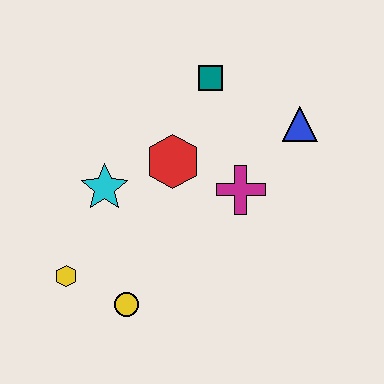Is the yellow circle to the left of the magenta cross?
Yes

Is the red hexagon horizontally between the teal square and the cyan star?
Yes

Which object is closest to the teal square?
The red hexagon is closest to the teal square.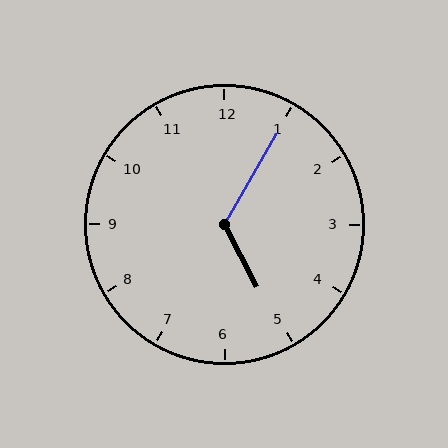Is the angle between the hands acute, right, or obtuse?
It is obtuse.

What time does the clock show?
5:05.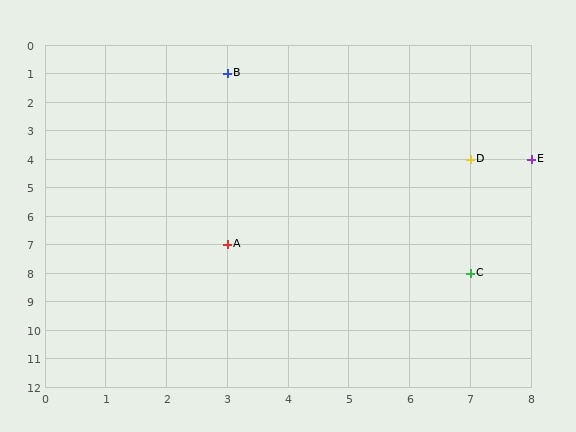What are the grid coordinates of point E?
Point E is at grid coordinates (8, 4).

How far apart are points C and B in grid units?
Points C and B are 4 columns and 7 rows apart (about 8.1 grid units diagonally).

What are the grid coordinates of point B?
Point B is at grid coordinates (3, 1).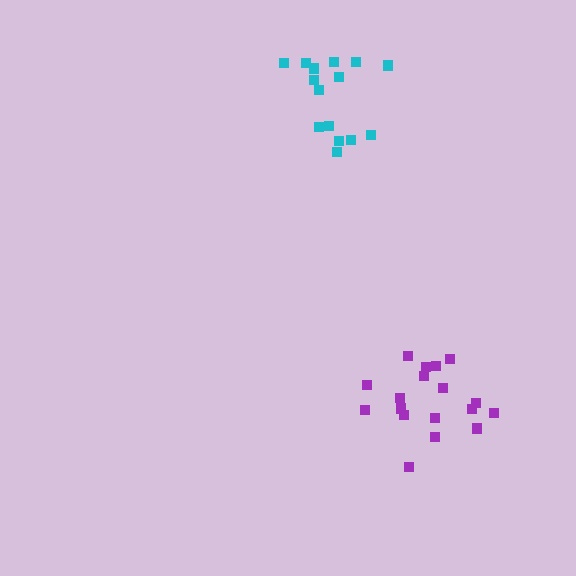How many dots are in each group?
Group 1: 15 dots, Group 2: 18 dots (33 total).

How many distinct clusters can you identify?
There are 2 distinct clusters.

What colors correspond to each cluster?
The clusters are colored: cyan, purple.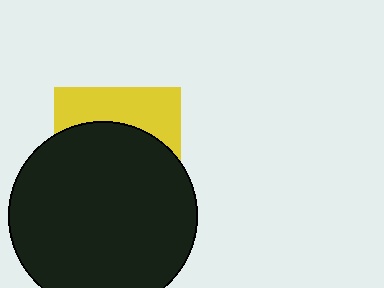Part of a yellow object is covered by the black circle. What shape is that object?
It is a square.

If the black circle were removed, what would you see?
You would see the complete yellow square.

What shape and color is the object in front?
The object in front is a black circle.